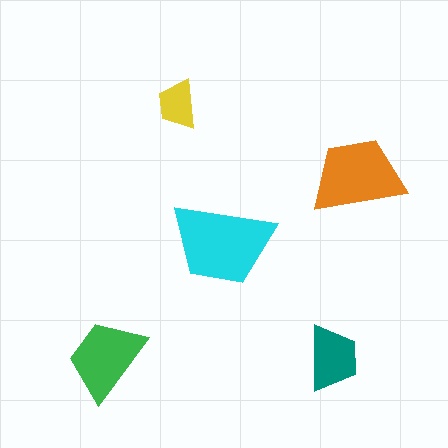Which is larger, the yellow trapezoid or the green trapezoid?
The green one.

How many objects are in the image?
There are 5 objects in the image.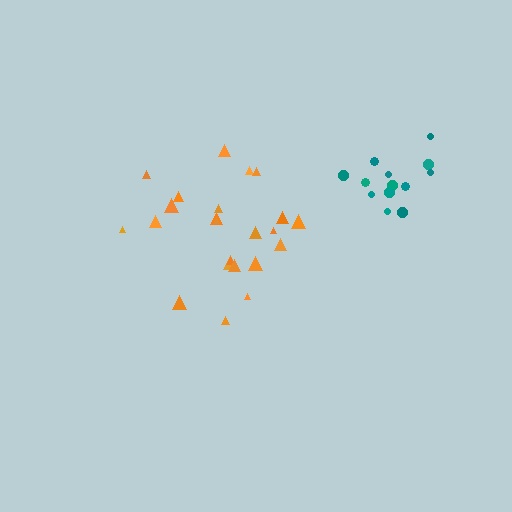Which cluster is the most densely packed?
Teal.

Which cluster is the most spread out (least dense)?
Orange.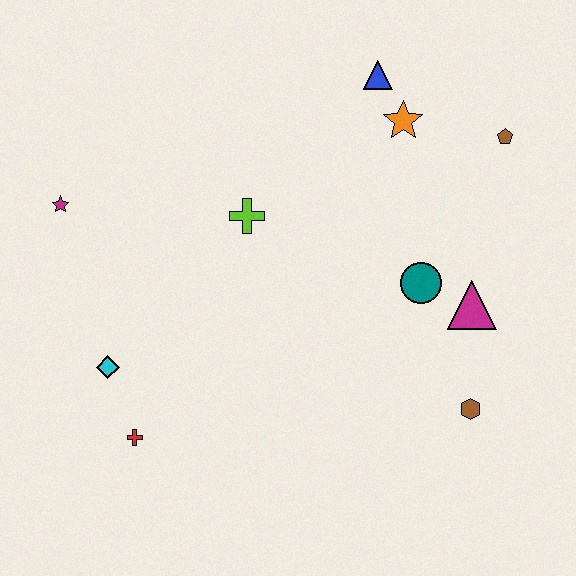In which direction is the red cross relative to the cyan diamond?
The red cross is below the cyan diamond.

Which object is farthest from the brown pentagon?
The red cross is farthest from the brown pentagon.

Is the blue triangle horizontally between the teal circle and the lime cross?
Yes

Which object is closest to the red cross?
The cyan diamond is closest to the red cross.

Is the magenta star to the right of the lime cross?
No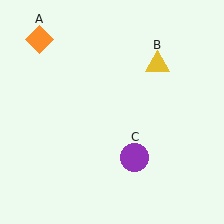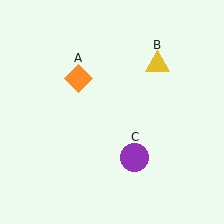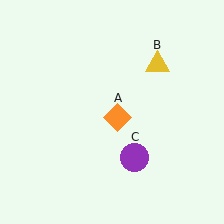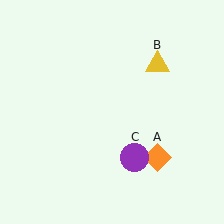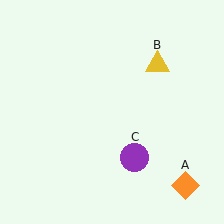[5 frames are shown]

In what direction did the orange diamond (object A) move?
The orange diamond (object A) moved down and to the right.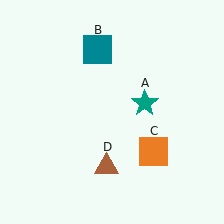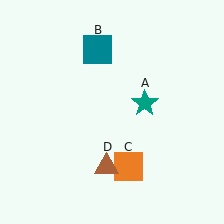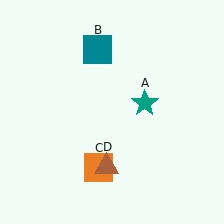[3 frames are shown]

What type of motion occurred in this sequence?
The orange square (object C) rotated clockwise around the center of the scene.